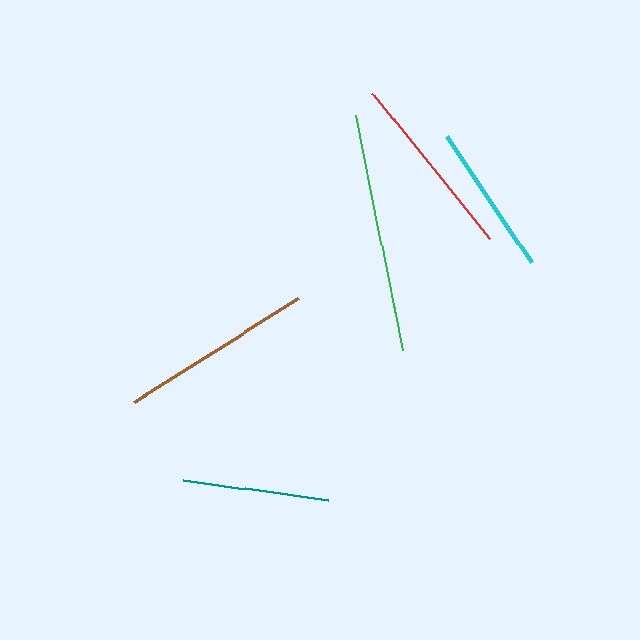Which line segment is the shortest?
The teal line is the shortest at approximately 147 pixels.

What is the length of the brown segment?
The brown segment is approximately 195 pixels long.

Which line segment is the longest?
The green line is the longest at approximately 240 pixels.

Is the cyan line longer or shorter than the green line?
The green line is longer than the cyan line.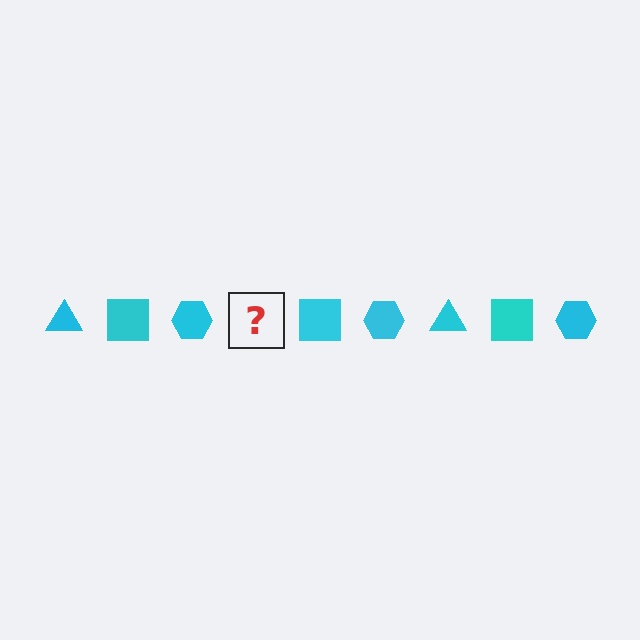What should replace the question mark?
The question mark should be replaced with a cyan triangle.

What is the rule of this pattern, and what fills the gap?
The rule is that the pattern cycles through triangle, square, hexagon shapes in cyan. The gap should be filled with a cyan triangle.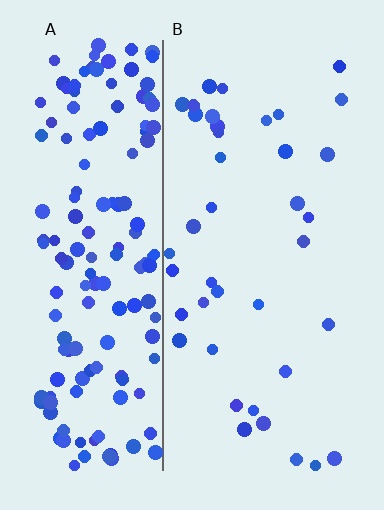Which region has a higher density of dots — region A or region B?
A (the left).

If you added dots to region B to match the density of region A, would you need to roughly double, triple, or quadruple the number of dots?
Approximately quadruple.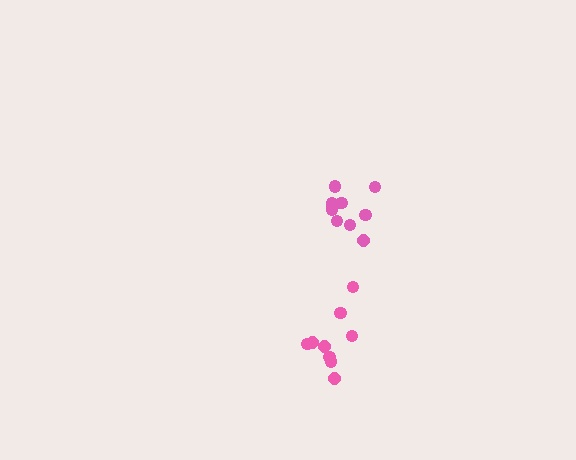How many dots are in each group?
Group 1: 9 dots, Group 2: 10 dots (19 total).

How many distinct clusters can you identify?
There are 2 distinct clusters.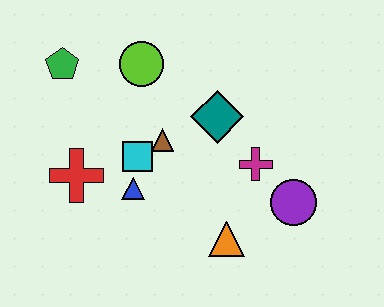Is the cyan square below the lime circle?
Yes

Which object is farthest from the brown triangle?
The purple circle is farthest from the brown triangle.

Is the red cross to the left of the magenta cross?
Yes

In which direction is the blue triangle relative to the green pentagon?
The blue triangle is below the green pentagon.